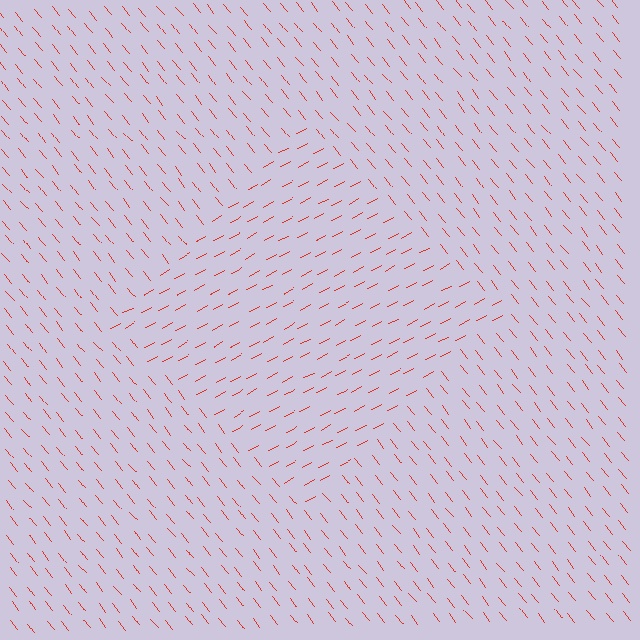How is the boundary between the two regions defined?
The boundary is defined purely by a change in line orientation (approximately 79 degrees difference). All lines are the same color and thickness.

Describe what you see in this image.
The image is filled with small red line segments. A diamond region in the image has lines oriented differently from the surrounding lines, creating a visible texture boundary.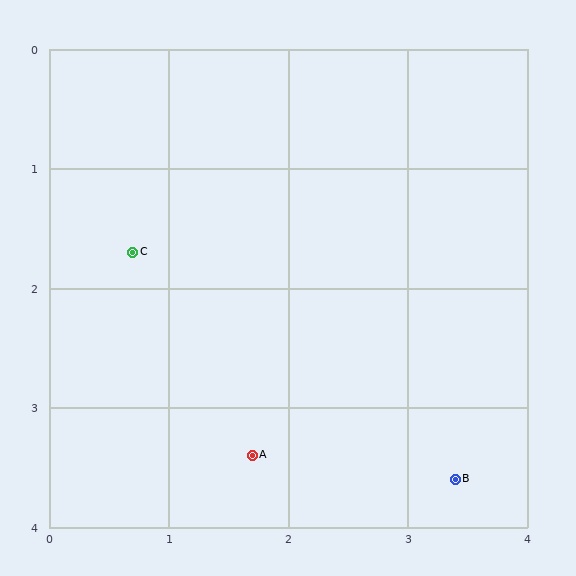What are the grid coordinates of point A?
Point A is at approximately (1.7, 3.4).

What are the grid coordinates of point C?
Point C is at approximately (0.7, 1.7).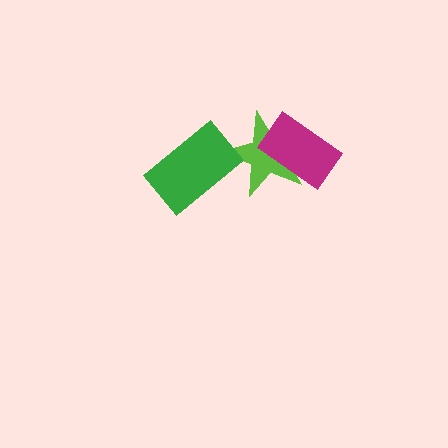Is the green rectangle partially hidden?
No, no other shape covers it.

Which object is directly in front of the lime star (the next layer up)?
The magenta rectangle is directly in front of the lime star.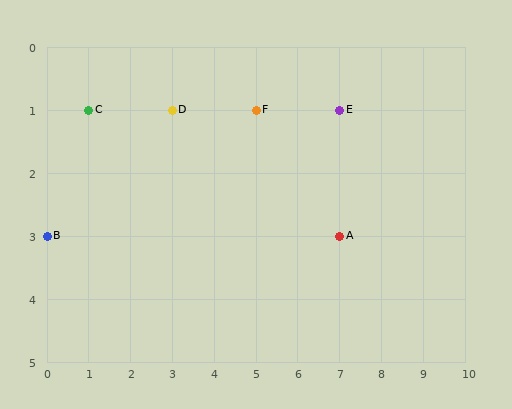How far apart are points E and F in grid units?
Points E and F are 2 columns apart.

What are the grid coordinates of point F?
Point F is at grid coordinates (5, 1).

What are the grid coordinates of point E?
Point E is at grid coordinates (7, 1).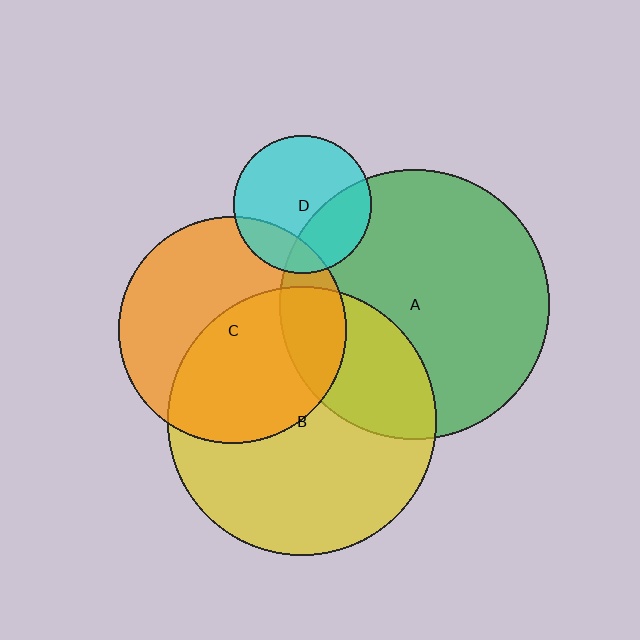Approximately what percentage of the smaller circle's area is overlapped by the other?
Approximately 50%.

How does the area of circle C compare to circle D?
Approximately 2.7 times.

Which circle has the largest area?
Circle A (green).